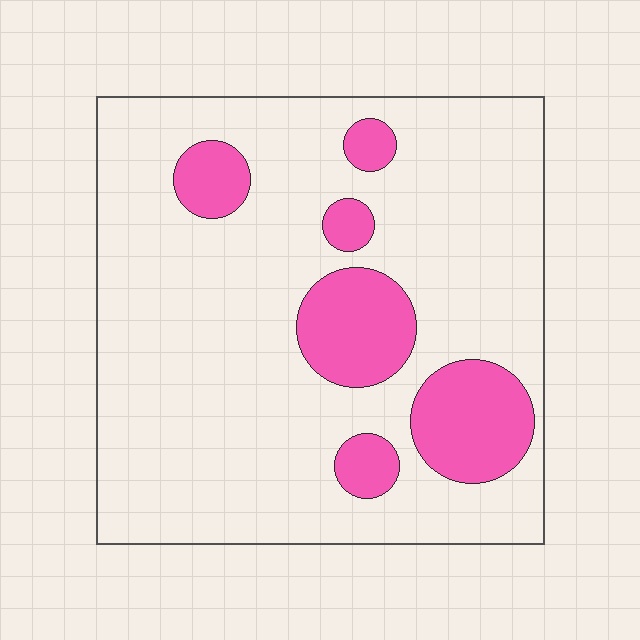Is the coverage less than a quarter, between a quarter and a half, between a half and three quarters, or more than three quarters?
Less than a quarter.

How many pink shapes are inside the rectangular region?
6.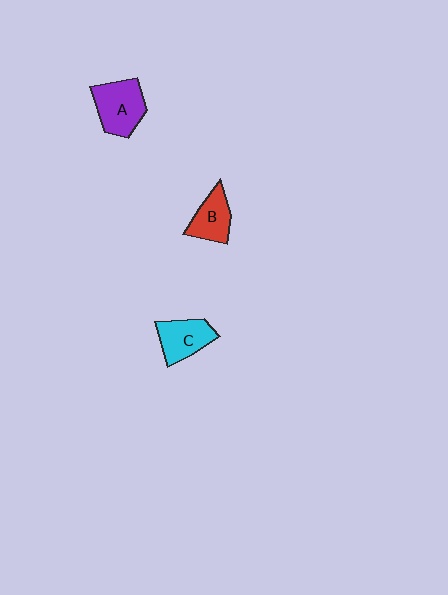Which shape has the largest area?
Shape A (purple).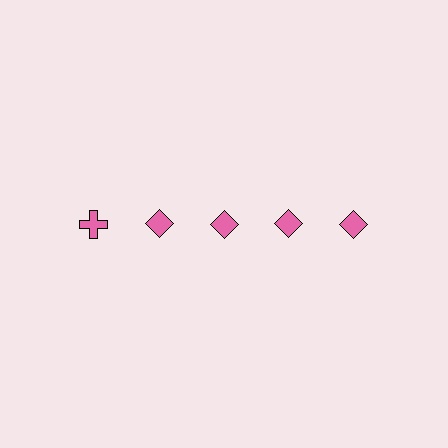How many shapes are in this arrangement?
There are 5 shapes arranged in a grid pattern.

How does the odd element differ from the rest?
It has a different shape: cross instead of diamond.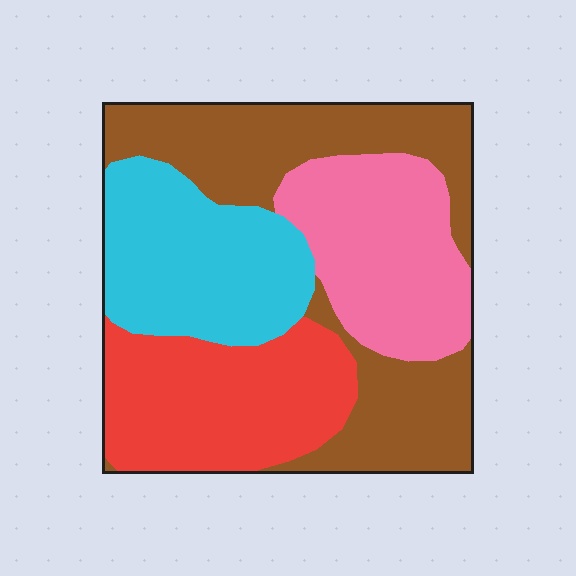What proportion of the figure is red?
Red covers about 25% of the figure.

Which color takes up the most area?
Brown, at roughly 35%.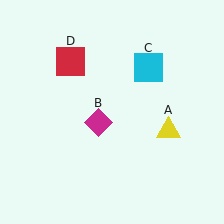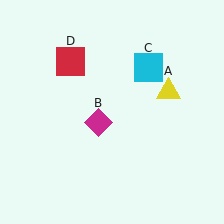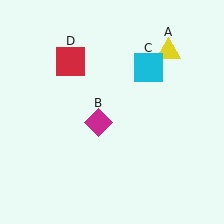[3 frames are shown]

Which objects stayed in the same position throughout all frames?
Magenta diamond (object B) and cyan square (object C) and red square (object D) remained stationary.